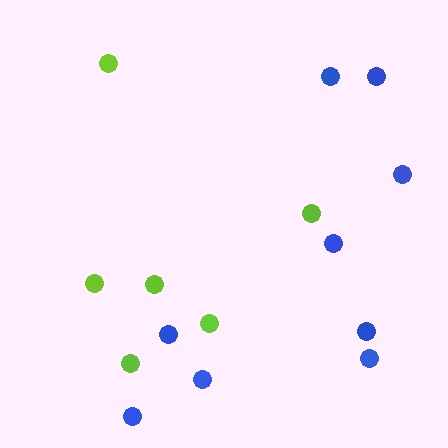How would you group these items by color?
There are 2 groups: one group of lime circles (6) and one group of blue circles (9).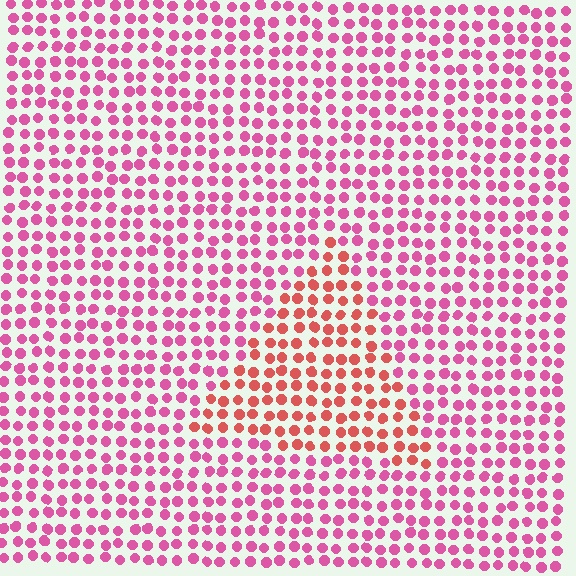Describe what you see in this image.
The image is filled with small pink elements in a uniform arrangement. A triangle-shaped region is visible where the elements are tinted to a slightly different hue, forming a subtle color boundary.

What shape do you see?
I see a triangle.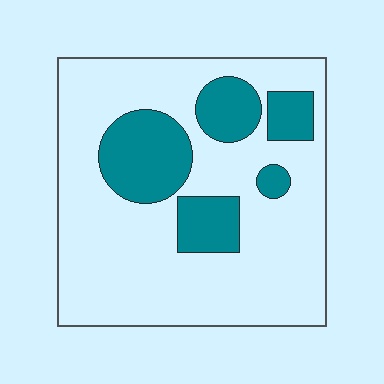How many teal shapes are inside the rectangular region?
5.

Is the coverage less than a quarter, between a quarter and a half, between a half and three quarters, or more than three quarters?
Less than a quarter.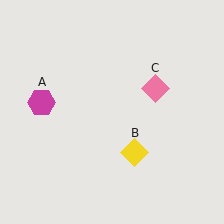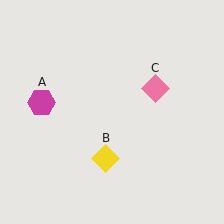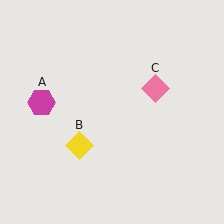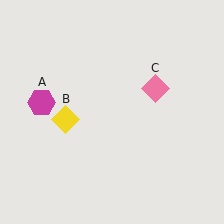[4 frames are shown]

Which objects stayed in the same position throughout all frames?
Magenta hexagon (object A) and pink diamond (object C) remained stationary.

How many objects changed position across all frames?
1 object changed position: yellow diamond (object B).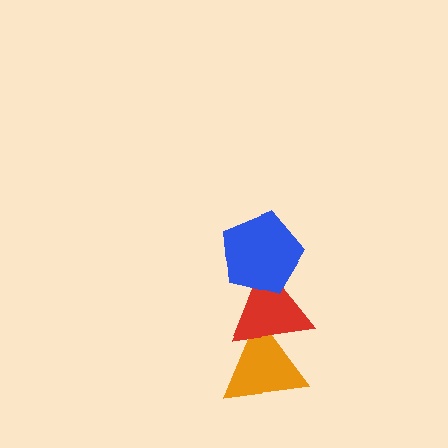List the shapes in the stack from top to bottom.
From top to bottom: the blue pentagon, the red triangle, the orange triangle.